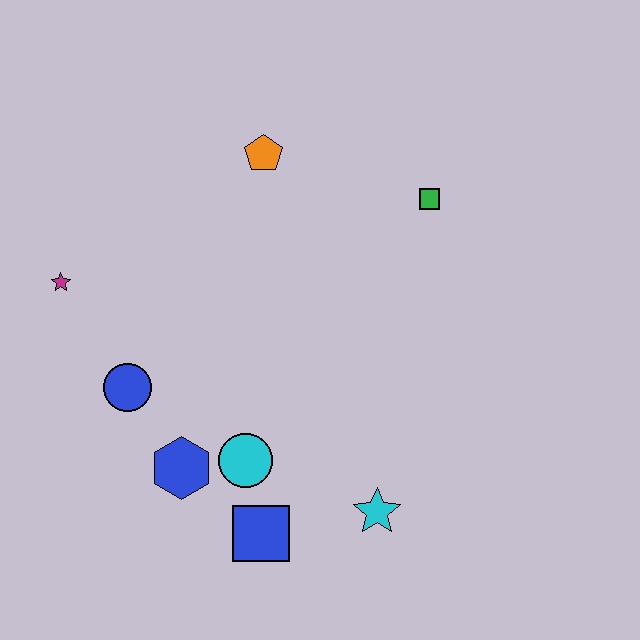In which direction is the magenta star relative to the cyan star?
The magenta star is to the left of the cyan star.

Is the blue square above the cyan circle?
No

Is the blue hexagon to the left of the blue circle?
No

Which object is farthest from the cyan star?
The magenta star is farthest from the cyan star.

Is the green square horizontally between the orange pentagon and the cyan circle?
No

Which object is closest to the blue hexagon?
The cyan circle is closest to the blue hexagon.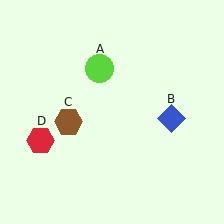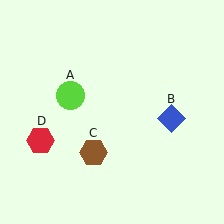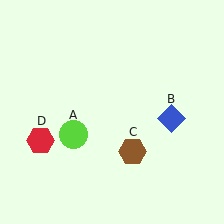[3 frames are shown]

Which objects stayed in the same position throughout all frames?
Blue diamond (object B) and red hexagon (object D) remained stationary.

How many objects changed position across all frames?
2 objects changed position: lime circle (object A), brown hexagon (object C).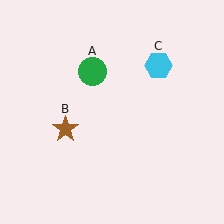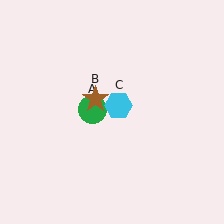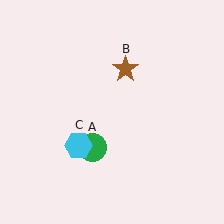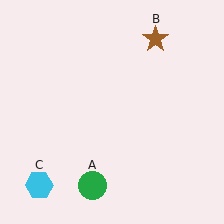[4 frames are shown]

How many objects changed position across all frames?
3 objects changed position: green circle (object A), brown star (object B), cyan hexagon (object C).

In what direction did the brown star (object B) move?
The brown star (object B) moved up and to the right.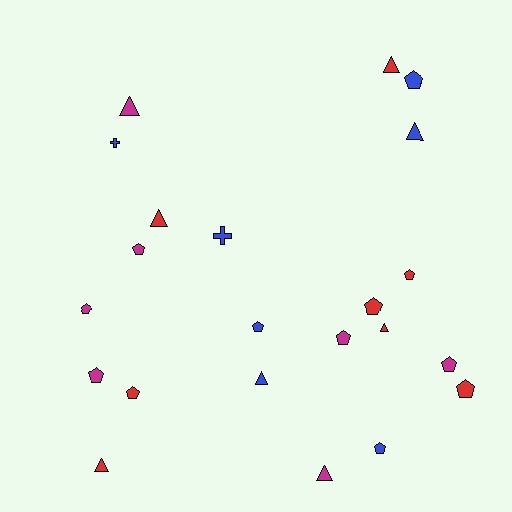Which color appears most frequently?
Red, with 8 objects.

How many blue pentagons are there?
There are 3 blue pentagons.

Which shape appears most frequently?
Pentagon, with 12 objects.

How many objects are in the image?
There are 22 objects.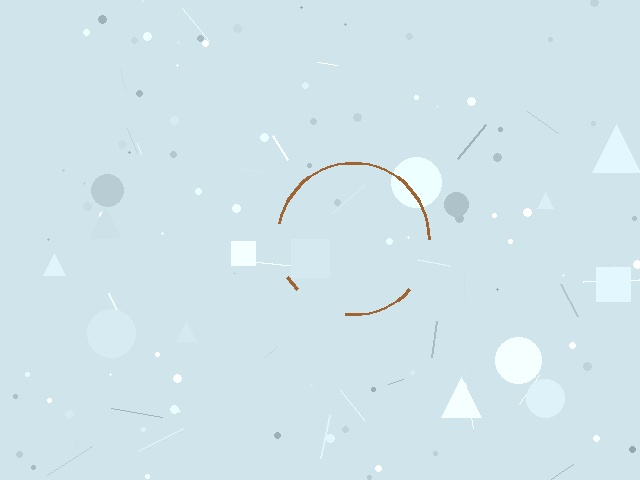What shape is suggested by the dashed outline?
The dashed outline suggests a circle.